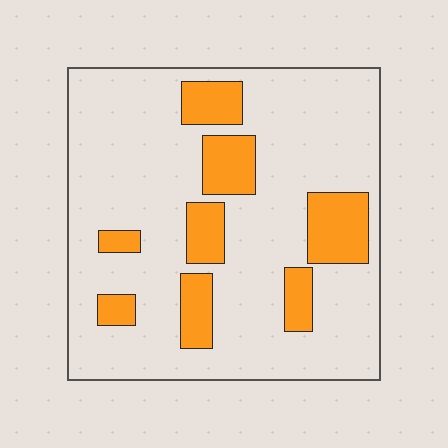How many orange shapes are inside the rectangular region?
8.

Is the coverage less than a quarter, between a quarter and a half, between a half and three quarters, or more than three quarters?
Less than a quarter.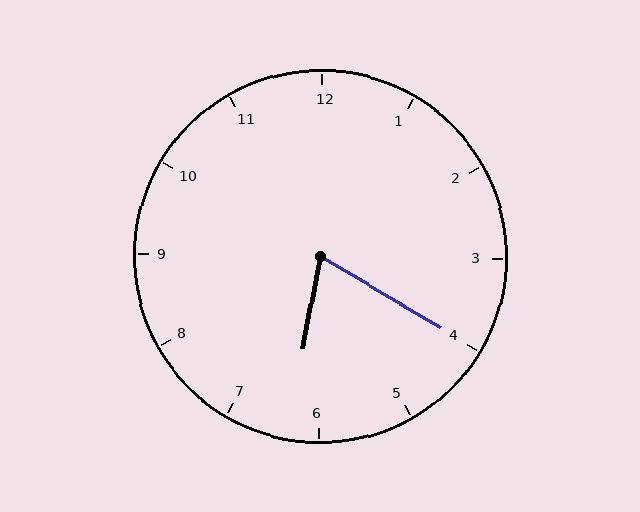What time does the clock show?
6:20.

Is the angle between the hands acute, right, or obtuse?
It is acute.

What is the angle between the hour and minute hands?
Approximately 70 degrees.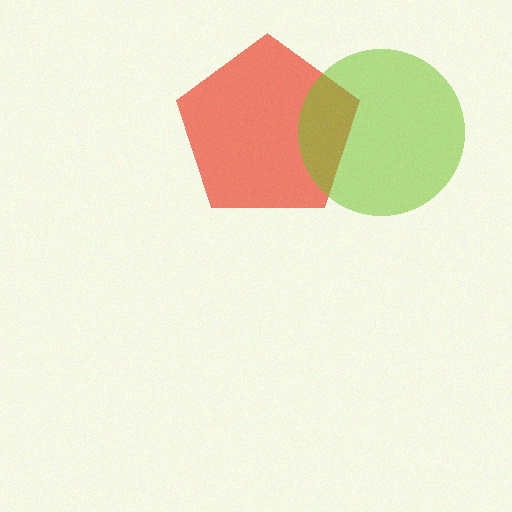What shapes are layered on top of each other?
The layered shapes are: a red pentagon, a lime circle.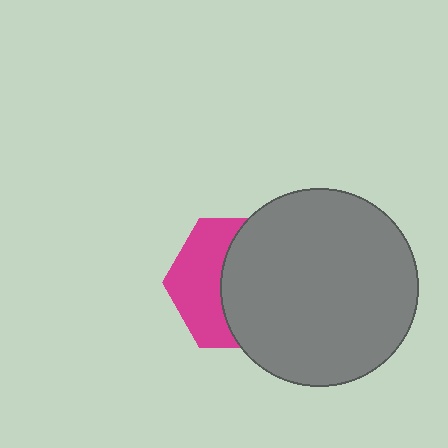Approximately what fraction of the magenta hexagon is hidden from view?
Roughly 58% of the magenta hexagon is hidden behind the gray circle.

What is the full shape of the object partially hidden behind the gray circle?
The partially hidden object is a magenta hexagon.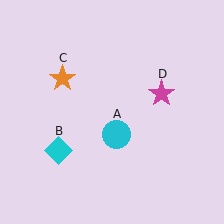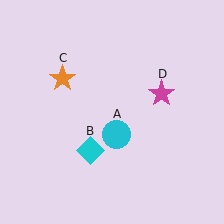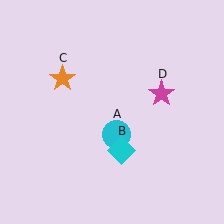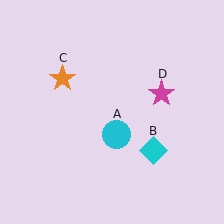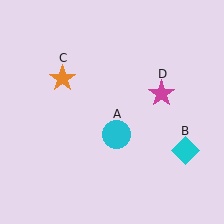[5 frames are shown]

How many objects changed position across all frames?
1 object changed position: cyan diamond (object B).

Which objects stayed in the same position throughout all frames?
Cyan circle (object A) and orange star (object C) and magenta star (object D) remained stationary.